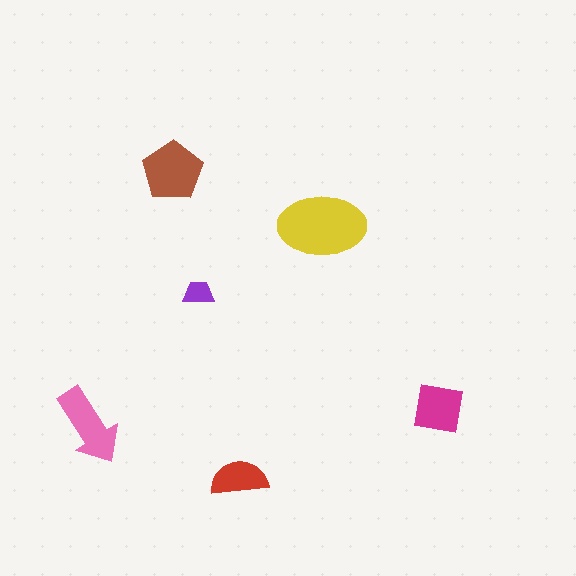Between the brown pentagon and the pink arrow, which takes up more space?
The brown pentagon.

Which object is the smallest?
The purple trapezoid.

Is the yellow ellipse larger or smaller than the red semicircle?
Larger.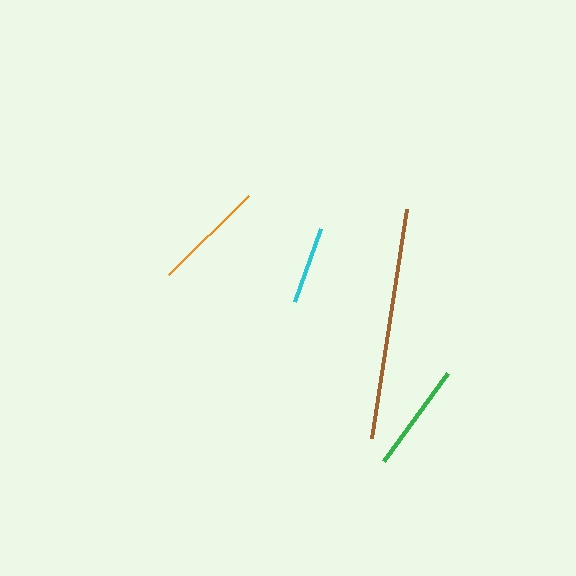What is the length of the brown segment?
The brown segment is approximately 232 pixels long.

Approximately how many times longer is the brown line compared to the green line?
The brown line is approximately 2.1 times the length of the green line.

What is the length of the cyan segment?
The cyan segment is approximately 78 pixels long.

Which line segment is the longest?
The brown line is the longest at approximately 232 pixels.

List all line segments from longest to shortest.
From longest to shortest: brown, orange, green, cyan.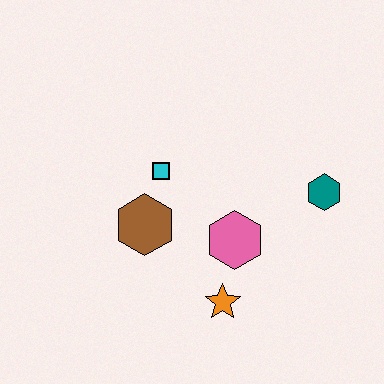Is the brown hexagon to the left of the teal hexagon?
Yes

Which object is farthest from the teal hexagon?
The brown hexagon is farthest from the teal hexagon.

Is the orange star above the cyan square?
No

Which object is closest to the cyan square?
The brown hexagon is closest to the cyan square.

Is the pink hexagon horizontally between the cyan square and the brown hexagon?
No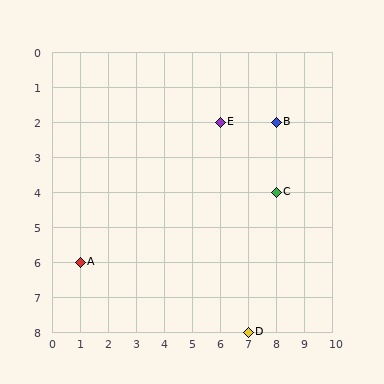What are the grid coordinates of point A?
Point A is at grid coordinates (1, 6).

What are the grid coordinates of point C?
Point C is at grid coordinates (8, 4).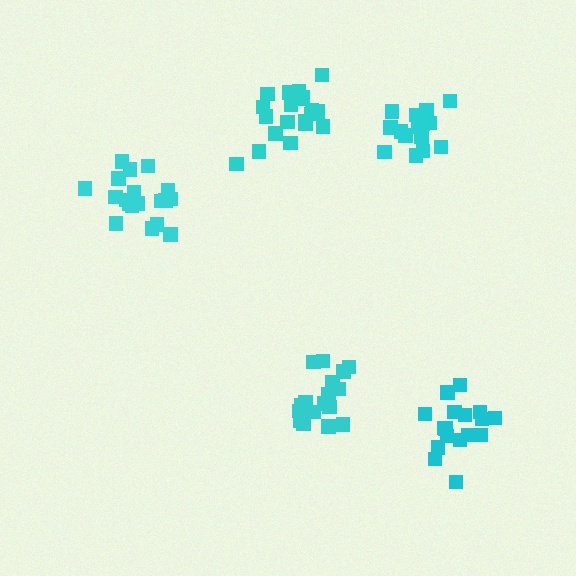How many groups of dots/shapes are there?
There are 5 groups.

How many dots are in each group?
Group 1: 18 dots, Group 2: 19 dots, Group 3: 20 dots, Group 4: 18 dots, Group 5: 17 dots (92 total).